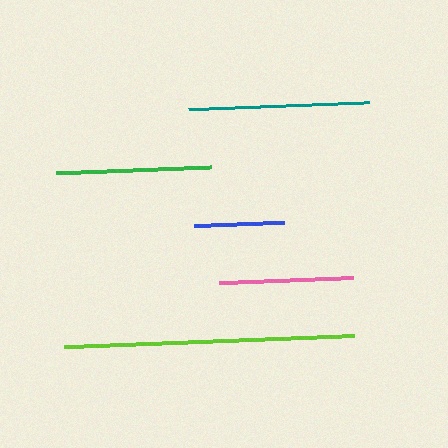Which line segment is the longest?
The lime line is the longest at approximately 291 pixels.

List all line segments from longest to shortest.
From longest to shortest: lime, teal, green, pink, blue.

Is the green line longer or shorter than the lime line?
The lime line is longer than the green line.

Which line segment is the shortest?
The blue line is the shortest at approximately 90 pixels.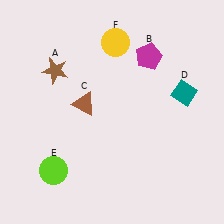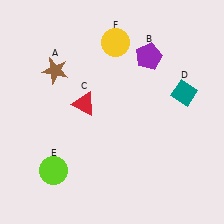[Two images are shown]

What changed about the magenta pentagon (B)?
In Image 1, B is magenta. In Image 2, it changed to purple.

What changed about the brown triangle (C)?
In Image 1, C is brown. In Image 2, it changed to red.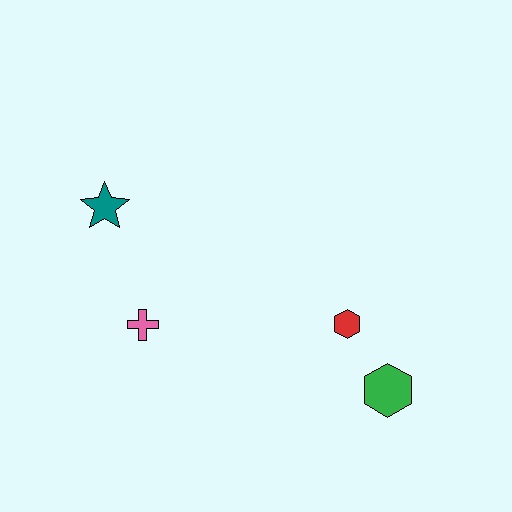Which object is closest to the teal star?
The pink cross is closest to the teal star.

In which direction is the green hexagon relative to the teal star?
The green hexagon is to the right of the teal star.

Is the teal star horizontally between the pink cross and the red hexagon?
No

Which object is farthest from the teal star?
The green hexagon is farthest from the teal star.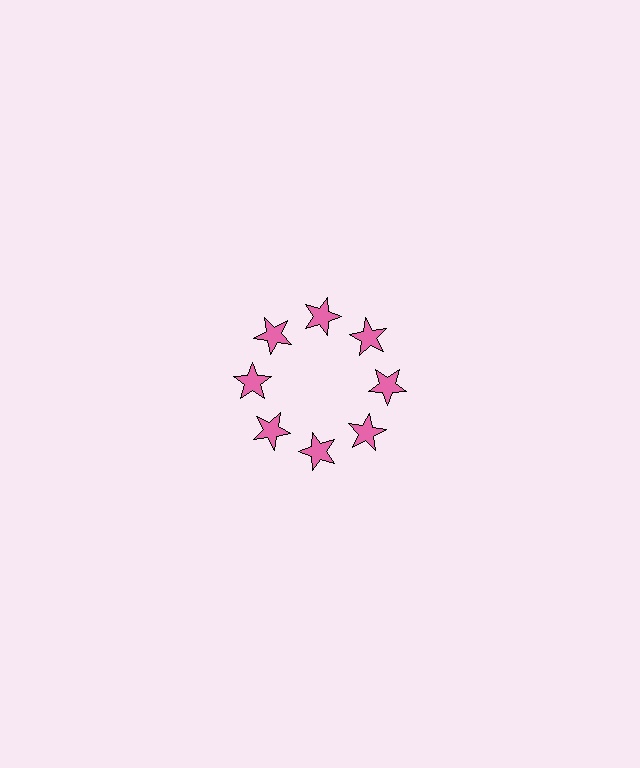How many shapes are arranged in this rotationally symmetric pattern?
There are 8 shapes, arranged in 8 groups of 1.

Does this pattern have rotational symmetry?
Yes, this pattern has 8-fold rotational symmetry. It looks the same after rotating 45 degrees around the center.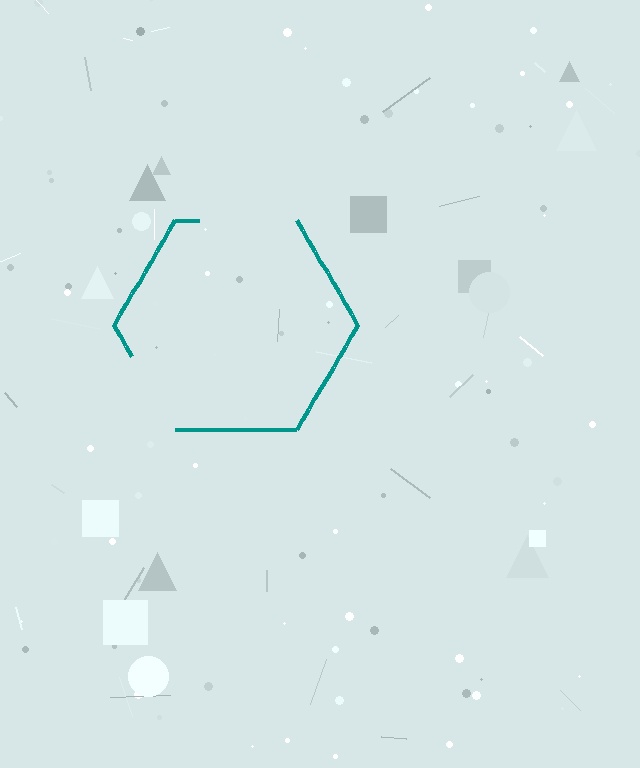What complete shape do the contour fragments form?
The contour fragments form a hexagon.